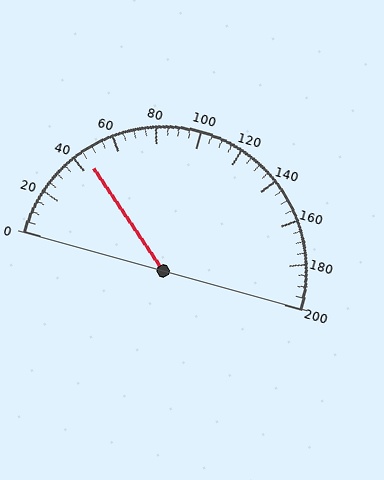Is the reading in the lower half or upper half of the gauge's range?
The reading is in the lower half of the range (0 to 200).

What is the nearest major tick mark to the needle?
The nearest major tick mark is 40.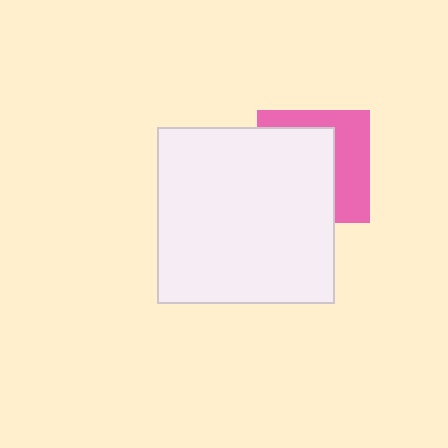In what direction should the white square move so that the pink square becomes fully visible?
The white square should move left. That is the shortest direction to clear the overlap and leave the pink square fully visible.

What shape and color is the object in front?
The object in front is a white square.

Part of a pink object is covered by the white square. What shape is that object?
It is a square.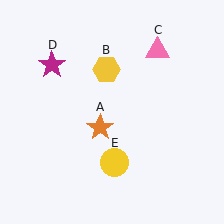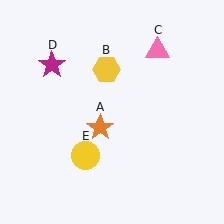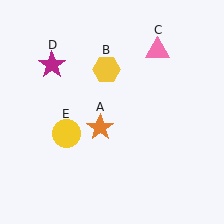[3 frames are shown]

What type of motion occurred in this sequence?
The yellow circle (object E) rotated clockwise around the center of the scene.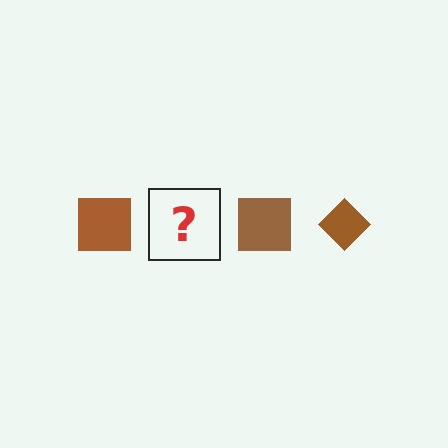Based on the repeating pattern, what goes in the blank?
The blank should be a brown diamond.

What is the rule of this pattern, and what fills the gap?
The rule is that the pattern cycles through square, diamond shapes in brown. The gap should be filled with a brown diamond.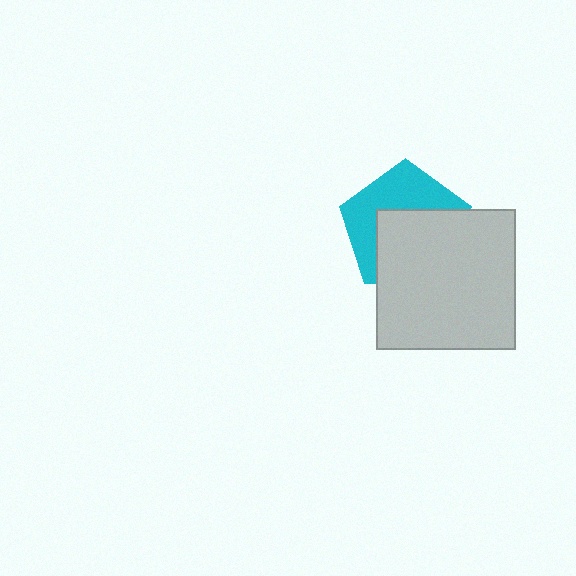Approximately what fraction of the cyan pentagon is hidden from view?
Roughly 53% of the cyan pentagon is hidden behind the light gray square.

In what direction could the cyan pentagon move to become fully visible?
The cyan pentagon could move up. That would shift it out from behind the light gray square entirely.